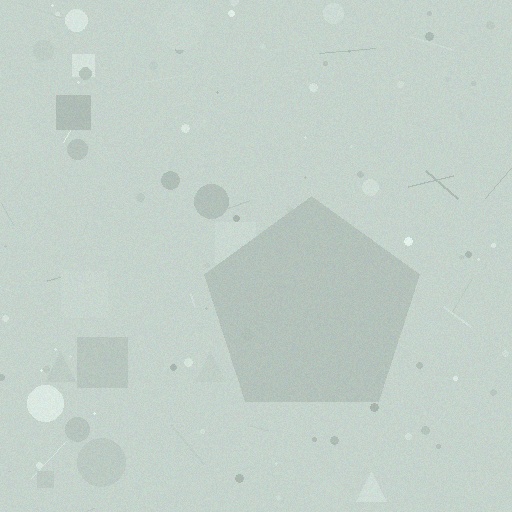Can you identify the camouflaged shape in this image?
The camouflaged shape is a pentagon.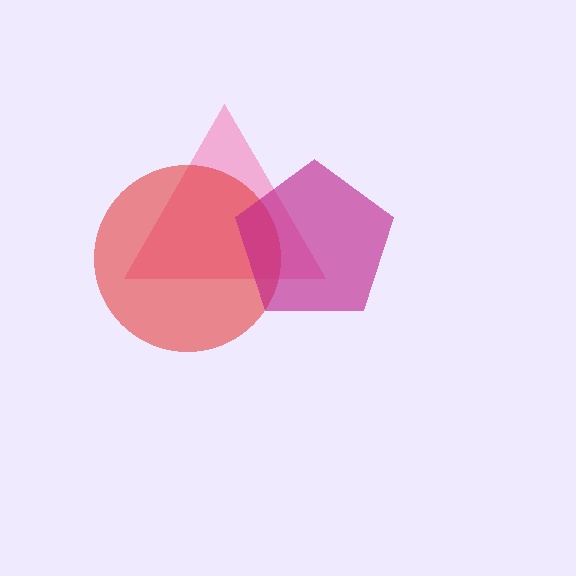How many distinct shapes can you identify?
There are 3 distinct shapes: a pink triangle, a red circle, a magenta pentagon.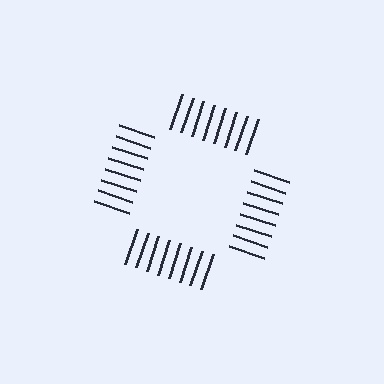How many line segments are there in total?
32 — 8 along each of the 4 edges.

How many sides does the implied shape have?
4 sides — the line-ends trace a square.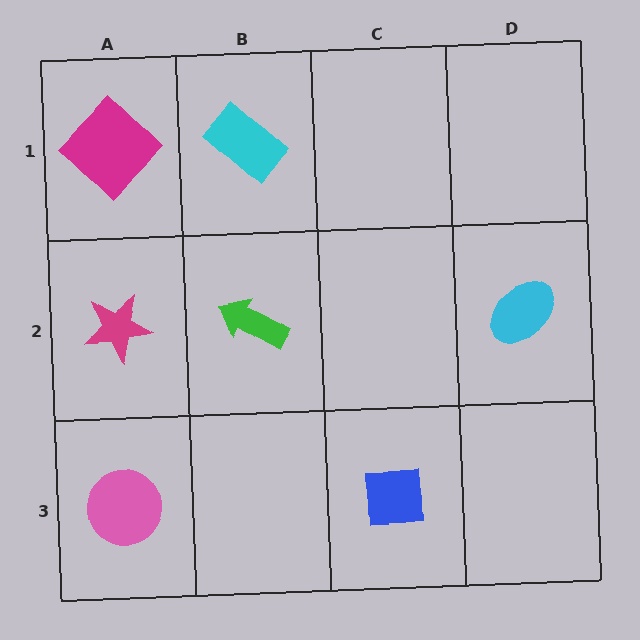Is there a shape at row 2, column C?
No, that cell is empty.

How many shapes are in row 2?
3 shapes.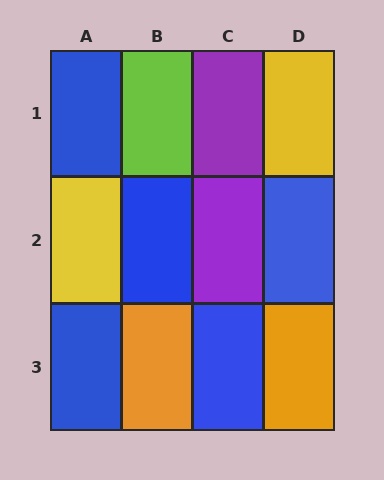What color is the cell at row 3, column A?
Blue.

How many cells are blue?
5 cells are blue.